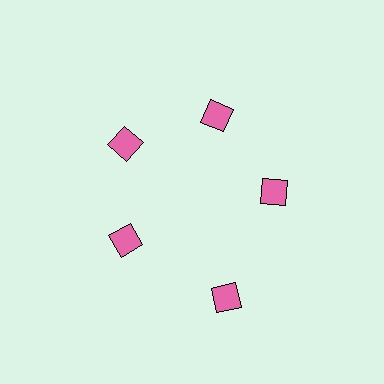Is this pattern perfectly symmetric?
No. The 5 pink diamonds are arranged in a ring, but one element near the 5 o'clock position is pushed outward from the center, breaking the 5-fold rotational symmetry.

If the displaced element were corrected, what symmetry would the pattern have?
It would have 5-fold rotational symmetry — the pattern would map onto itself every 72 degrees.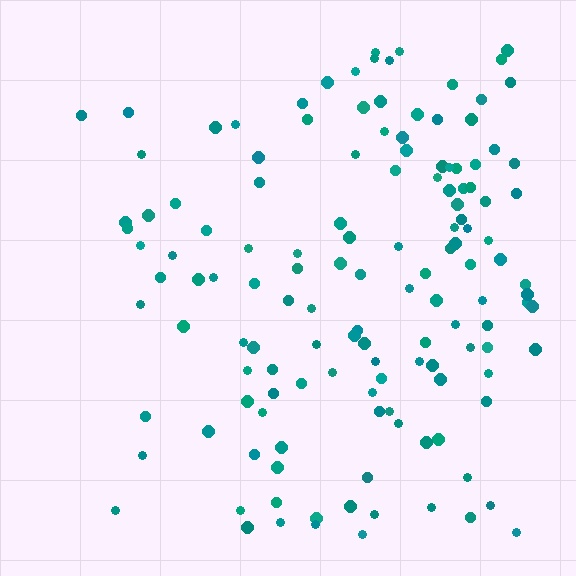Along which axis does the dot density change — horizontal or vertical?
Horizontal.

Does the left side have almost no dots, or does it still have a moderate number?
Still a moderate number, just noticeably fewer than the right.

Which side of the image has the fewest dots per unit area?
The left.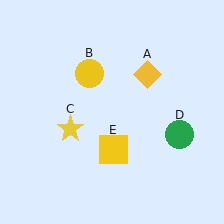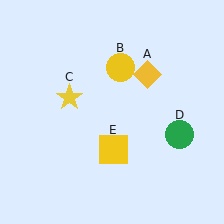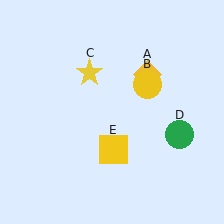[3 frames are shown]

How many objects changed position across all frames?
2 objects changed position: yellow circle (object B), yellow star (object C).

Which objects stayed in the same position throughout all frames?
Yellow diamond (object A) and green circle (object D) and yellow square (object E) remained stationary.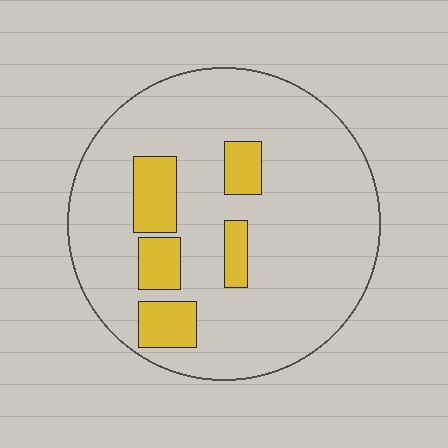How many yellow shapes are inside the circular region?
5.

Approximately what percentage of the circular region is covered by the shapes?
Approximately 15%.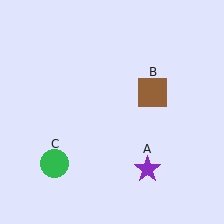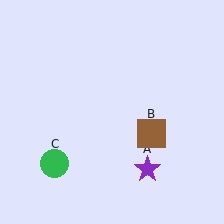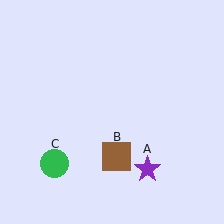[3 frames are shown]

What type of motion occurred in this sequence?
The brown square (object B) rotated clockwise around the center of the scene.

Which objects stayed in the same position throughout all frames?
Purple star (object A) and green circle (object C) remained stationary.